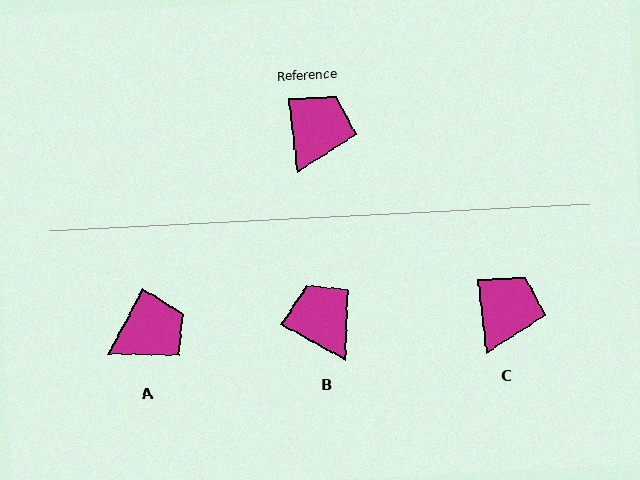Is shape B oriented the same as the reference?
No, it is off by about 55 degrees.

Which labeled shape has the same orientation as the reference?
C.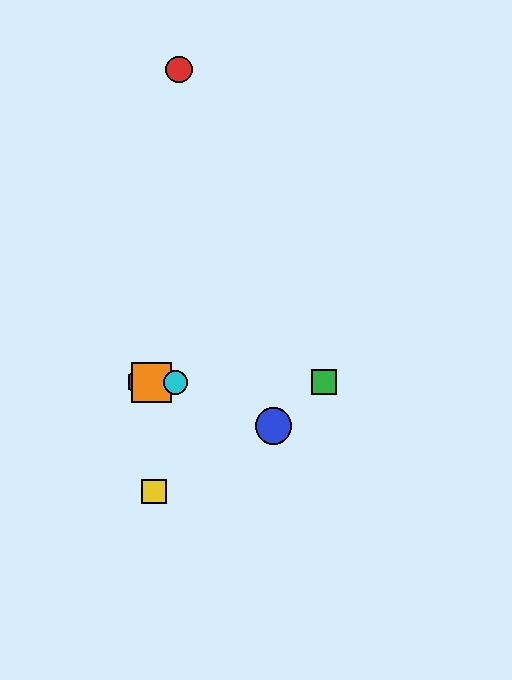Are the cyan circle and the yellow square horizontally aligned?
No, the cyan circle is at y≈382 and the yellow square is at y≈491.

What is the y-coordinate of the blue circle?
The blue circle is at y≈426.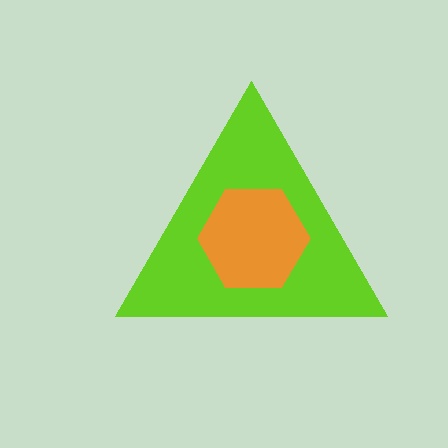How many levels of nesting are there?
2.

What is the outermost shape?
The lime triangle.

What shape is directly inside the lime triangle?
The orange hexagon.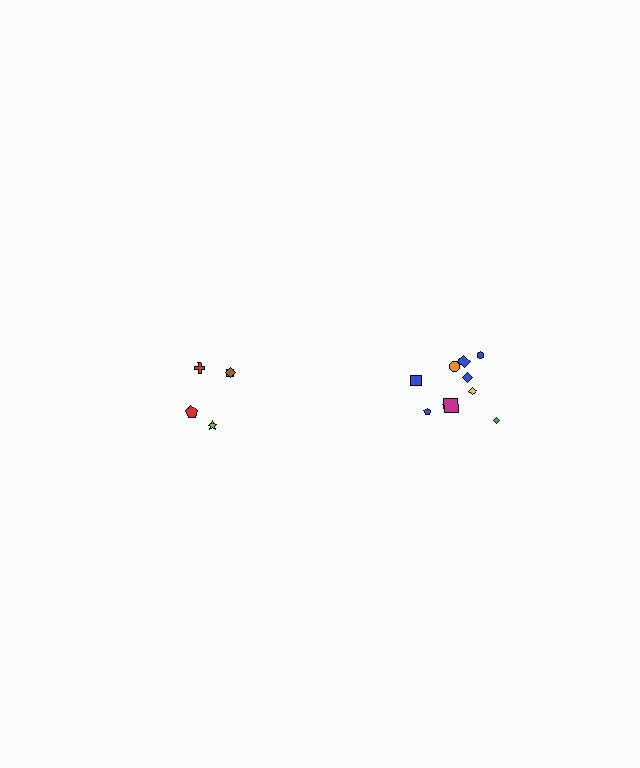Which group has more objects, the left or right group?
The right group.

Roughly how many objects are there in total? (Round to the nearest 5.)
Roughly 15 objects in total.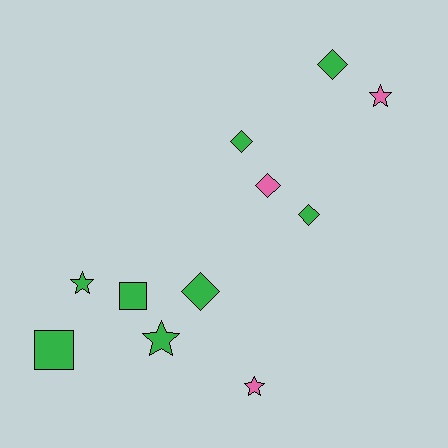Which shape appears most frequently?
Diamond, with 5 objects.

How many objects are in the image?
There are 11 objects.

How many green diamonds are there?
There are 4 green diamonds.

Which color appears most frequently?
Green, with 8 objects.